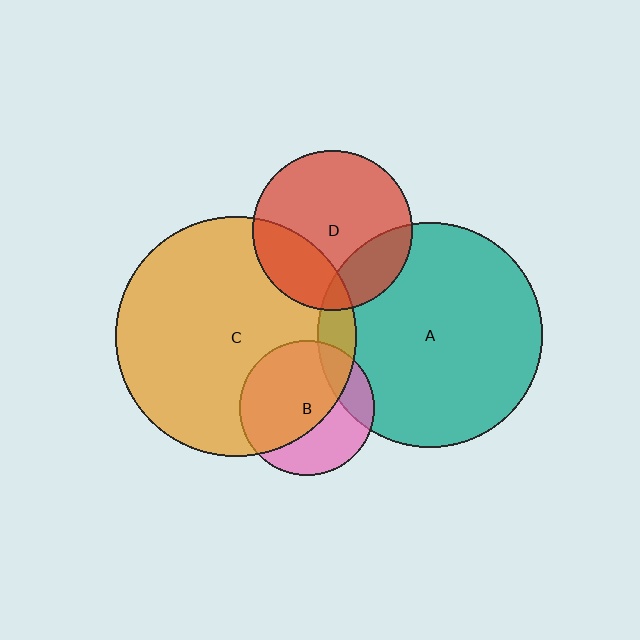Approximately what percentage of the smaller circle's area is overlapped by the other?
Approximately 25%.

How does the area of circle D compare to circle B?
Approximately 1.4 times.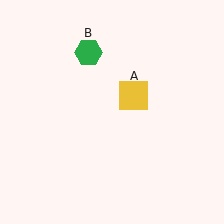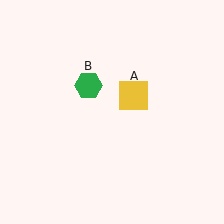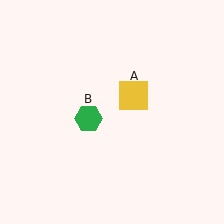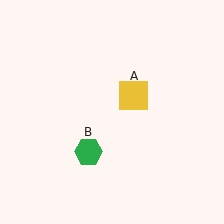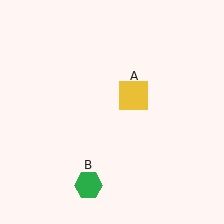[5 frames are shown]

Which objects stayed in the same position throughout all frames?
Yellow square (object A) remained stationary.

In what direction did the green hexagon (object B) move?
The green hexagon (object B) moved down.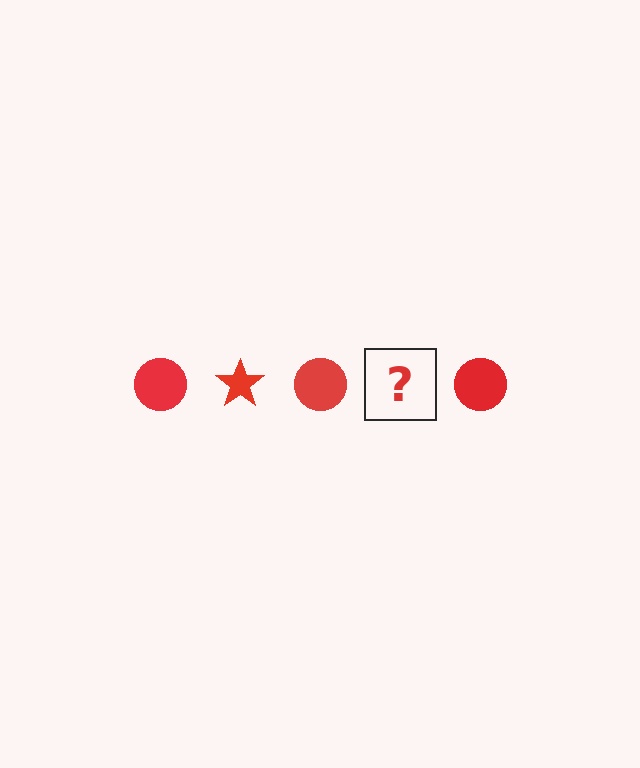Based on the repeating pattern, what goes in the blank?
The blank should be a red star.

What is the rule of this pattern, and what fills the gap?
The rule is that the pattern cycles through circle, star shapes in red. The gap should be filled with a red star.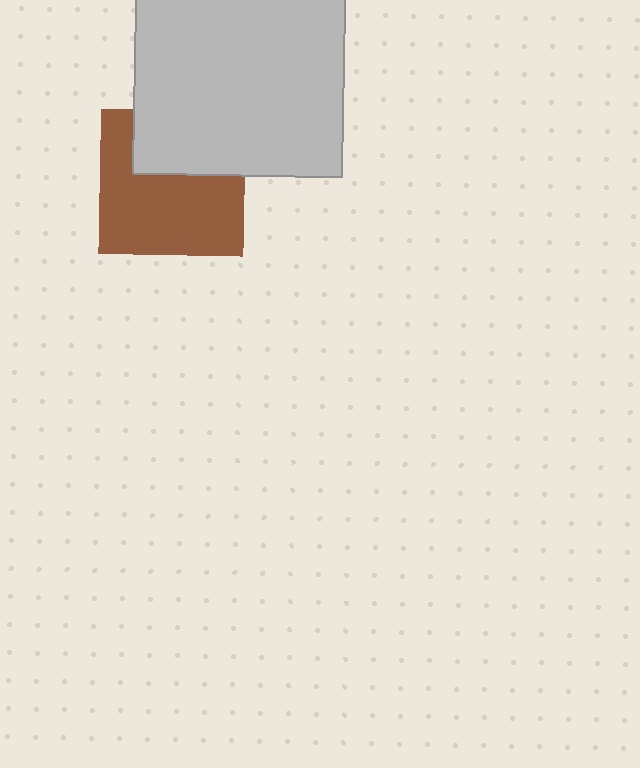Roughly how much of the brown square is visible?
Most of it is visible (roughly 65%).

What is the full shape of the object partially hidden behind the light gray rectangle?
The partially hidden object is a brown square.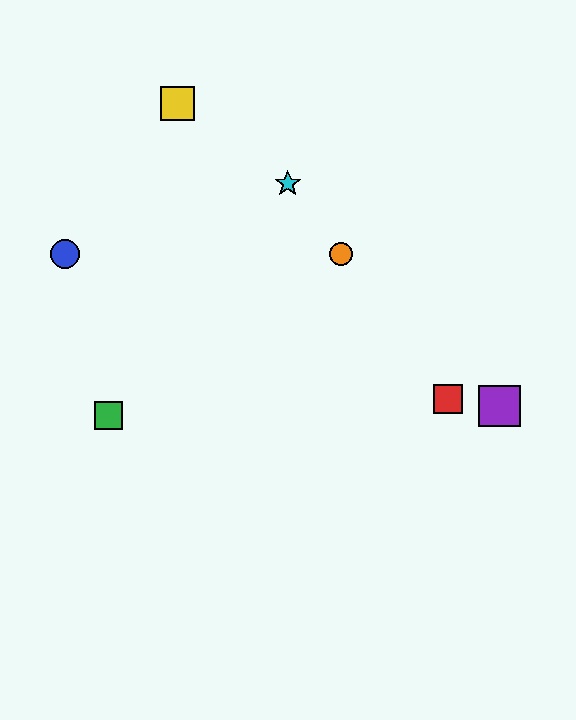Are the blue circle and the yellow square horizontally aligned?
No, the blue circle is at y≈254 and the yellow square is at y≈103.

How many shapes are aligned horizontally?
2 shapes (the blue circle, the orange circle) are aligned horizontally.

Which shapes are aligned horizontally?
The blue circle, the orange circle are aligned horizontally.